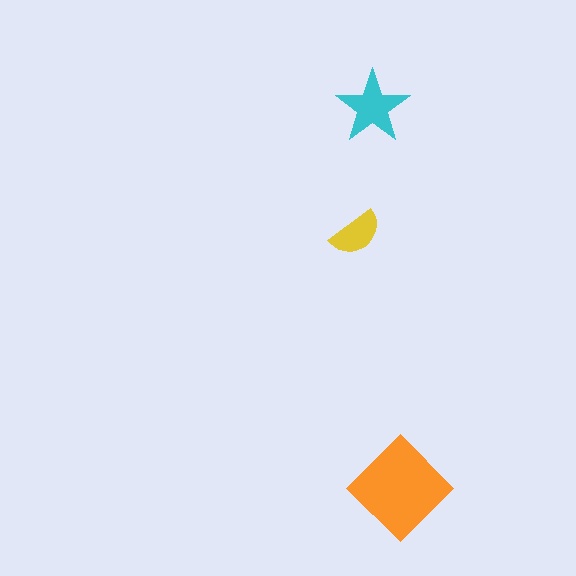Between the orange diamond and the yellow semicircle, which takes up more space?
The orange diamond.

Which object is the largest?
The orange diamond.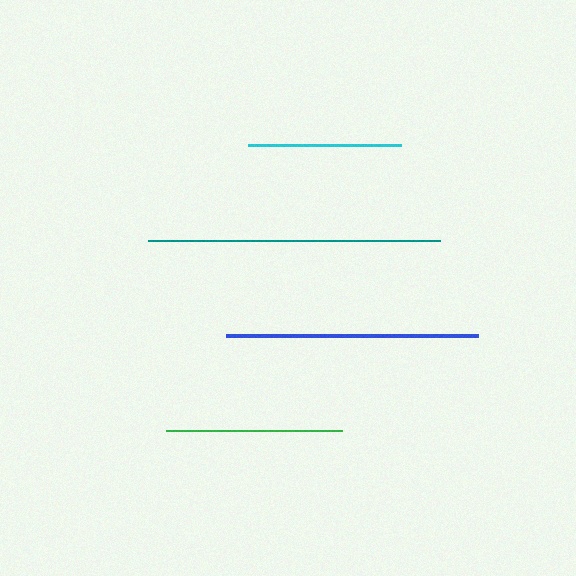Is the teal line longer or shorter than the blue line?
The teal line is longer than the blue line.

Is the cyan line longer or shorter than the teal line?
The teal line is longer than the cyan line.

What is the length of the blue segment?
The blue segment is approximately 252 pixels long.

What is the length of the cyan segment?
The cyan segment is approximately 153 pixels long.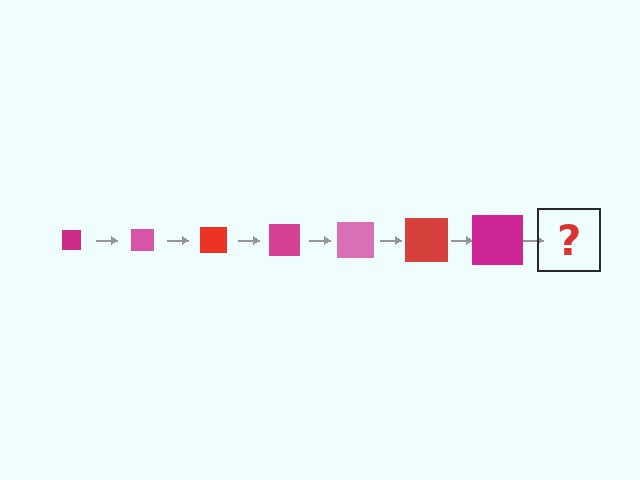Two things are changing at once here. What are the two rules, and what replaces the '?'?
The two rules are that the square grows larger each step and the color cycles through magenta, pink, and red. The '?' should be a pink square, larger than the previous one.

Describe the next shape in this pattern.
It should be a pink square, larger than the previous one.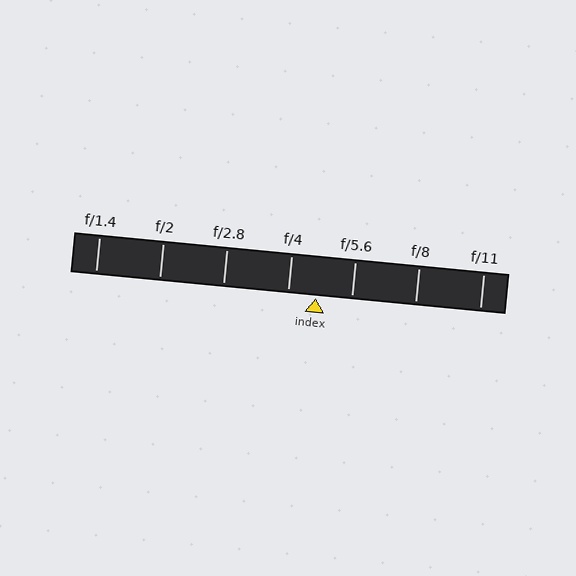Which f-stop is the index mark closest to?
The index mark is closest to f/4.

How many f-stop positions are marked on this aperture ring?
There are 7 f-stop positions marked.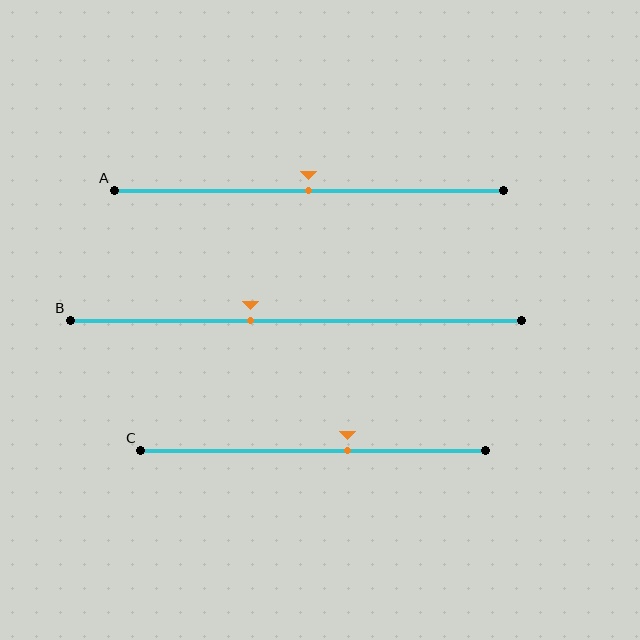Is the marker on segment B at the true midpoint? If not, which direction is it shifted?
No, the marker on segment B is shifted to the left by about 10% of the segment length.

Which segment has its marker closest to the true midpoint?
Segment A has its marker closest to the true midpoint.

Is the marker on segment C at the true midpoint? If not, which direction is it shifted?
No, the marker on segment C is shifted to the right by about 10% of the segment length.